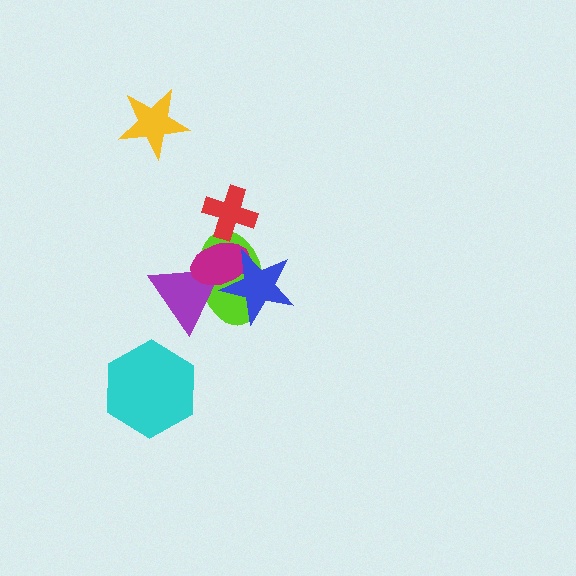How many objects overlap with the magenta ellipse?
3 objects overlap with the magenta ellipse.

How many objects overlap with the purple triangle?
3 objects overlap with the purple triangle.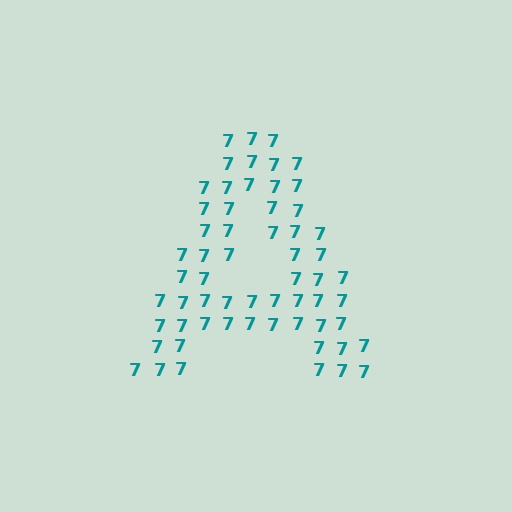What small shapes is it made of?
It is made of small digit 7's.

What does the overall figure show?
The overall figure shows the letter A.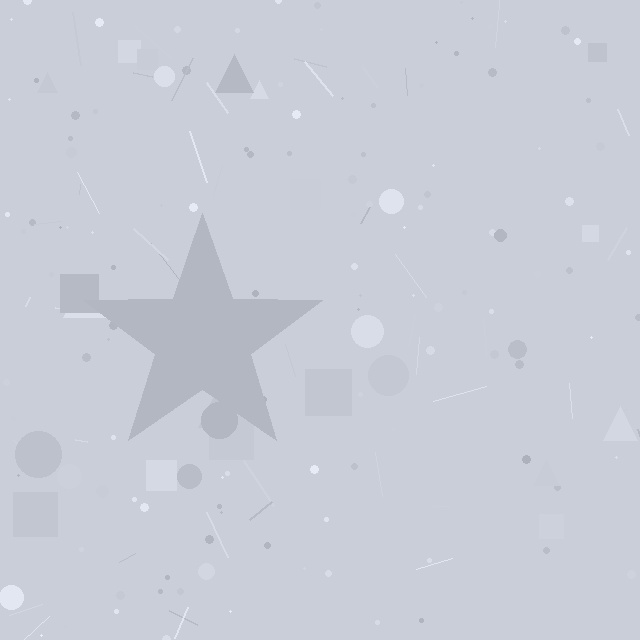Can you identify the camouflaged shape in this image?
The camouflaged shape is a star.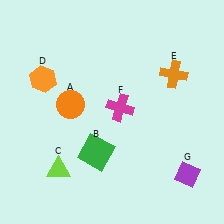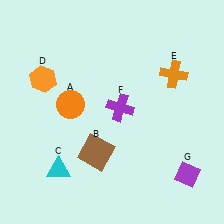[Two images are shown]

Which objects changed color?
B changed from green to brown. C changed from lime to cyan. F changed from magenta to purple.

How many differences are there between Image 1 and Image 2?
There are 3 differences between the two images.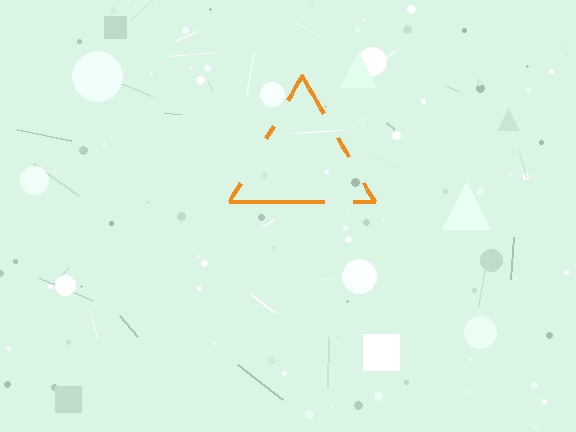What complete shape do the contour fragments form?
The contour fragments form a triangle.